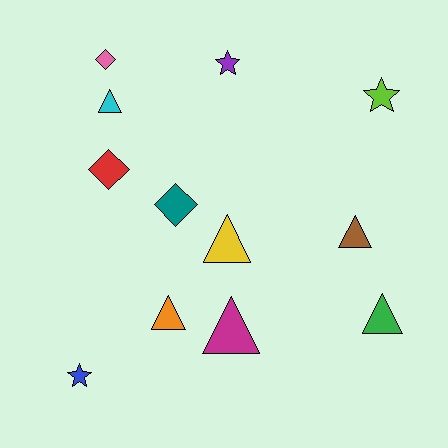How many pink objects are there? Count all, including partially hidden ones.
There is 1 pink object.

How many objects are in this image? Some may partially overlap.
There are 12 objects.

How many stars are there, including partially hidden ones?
There are 3 stars.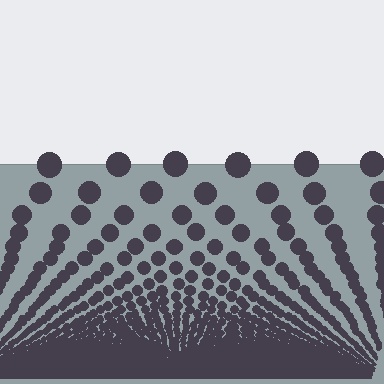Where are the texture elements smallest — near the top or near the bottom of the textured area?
Near the bottom.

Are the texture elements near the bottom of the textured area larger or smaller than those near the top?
Smaller. The gradient is inverted — elements near the bottom are smaller and denser.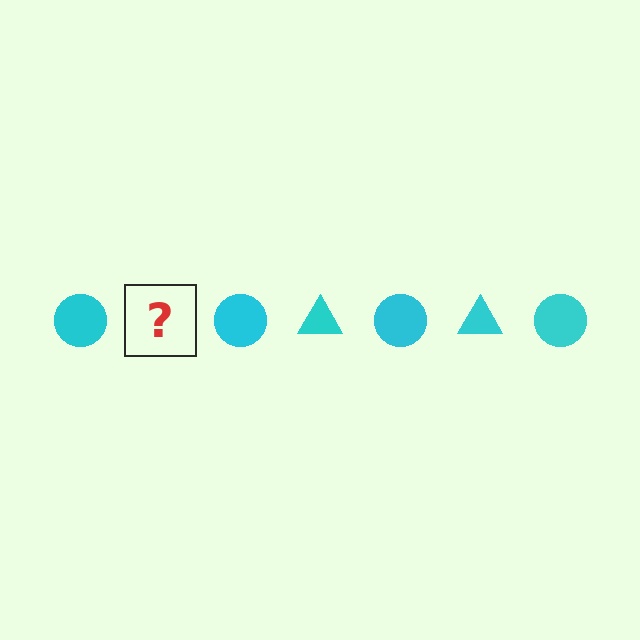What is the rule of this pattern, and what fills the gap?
The rule is that the pattern cycles through circle, triangle shapes in cyan. The gap should be filled with a cyan triangle.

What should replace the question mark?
The question mark should be replaced with a cyan triangle.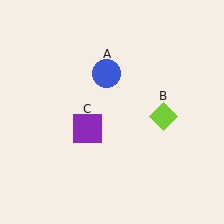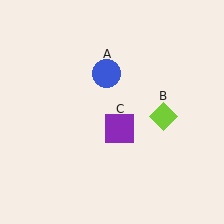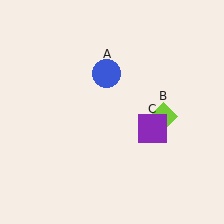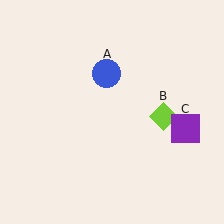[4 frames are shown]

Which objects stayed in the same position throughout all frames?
Blue circle (object A) and lime diamond (object B) remained stationary.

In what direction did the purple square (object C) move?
The purple square (object C) moved right.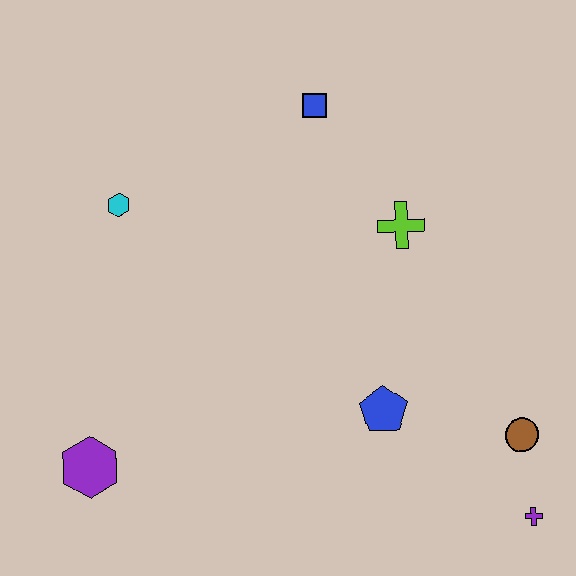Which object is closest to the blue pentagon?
The brown circle is closest to the blue pentagon.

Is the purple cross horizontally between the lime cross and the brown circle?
No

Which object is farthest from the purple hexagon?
The purple cross is farthest from the purple hexagon.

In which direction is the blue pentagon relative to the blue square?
The blue pentagon is below the blue square.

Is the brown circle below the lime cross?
Yes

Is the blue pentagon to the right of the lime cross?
No